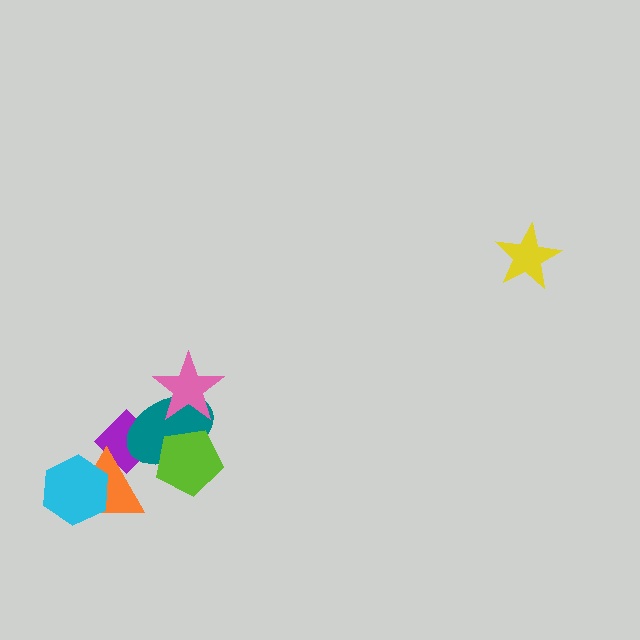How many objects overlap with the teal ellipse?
3 objects overlap with the teal ellipse.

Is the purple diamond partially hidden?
Yes, it is partially covered by another shape.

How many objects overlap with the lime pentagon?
1 object overlaps with the lime pentagon.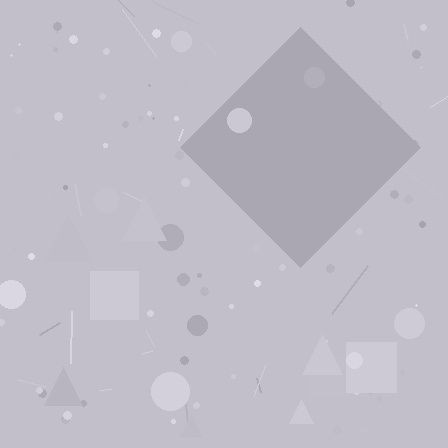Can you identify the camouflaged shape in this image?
The camouflaged shape is a diamond.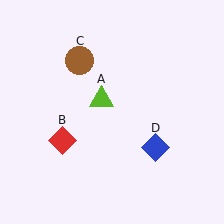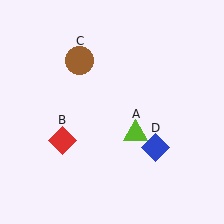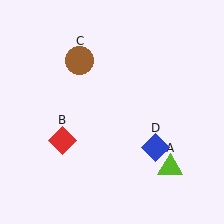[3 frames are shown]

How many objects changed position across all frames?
1 object changed position: lime triangle (object A).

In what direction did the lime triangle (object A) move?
The lime triangle (object A) moved down and to the right.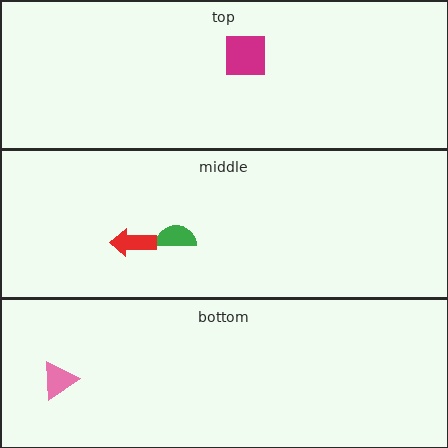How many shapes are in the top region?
1.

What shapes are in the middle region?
The green semicircle, the red arrow.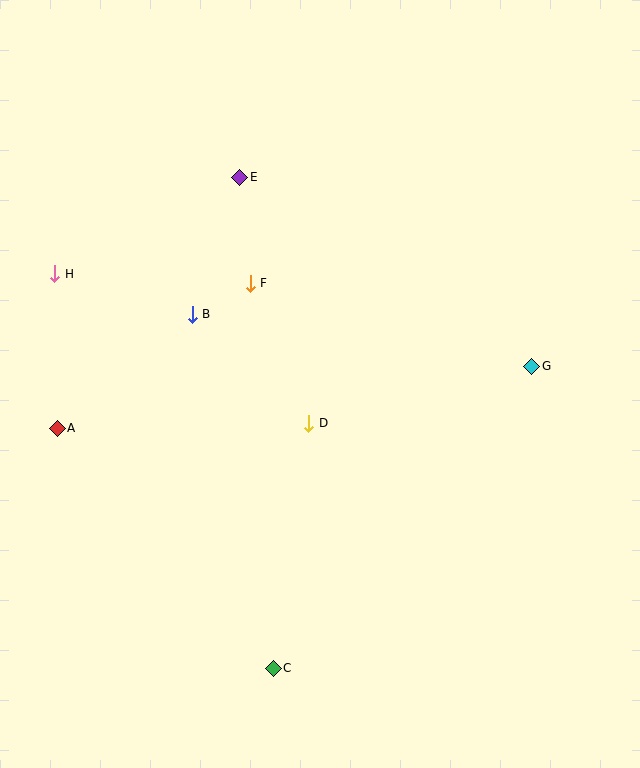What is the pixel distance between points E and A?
The distance between E and A is 310 pixels.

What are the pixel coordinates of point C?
Point C is at (273, 669).